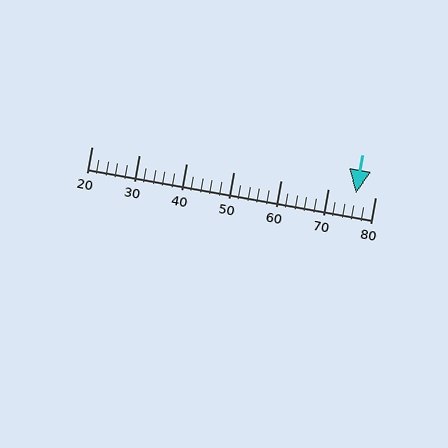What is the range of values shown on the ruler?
The ruler shows values from 20 to 80.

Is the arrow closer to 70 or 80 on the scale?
The arrow is closer to 80.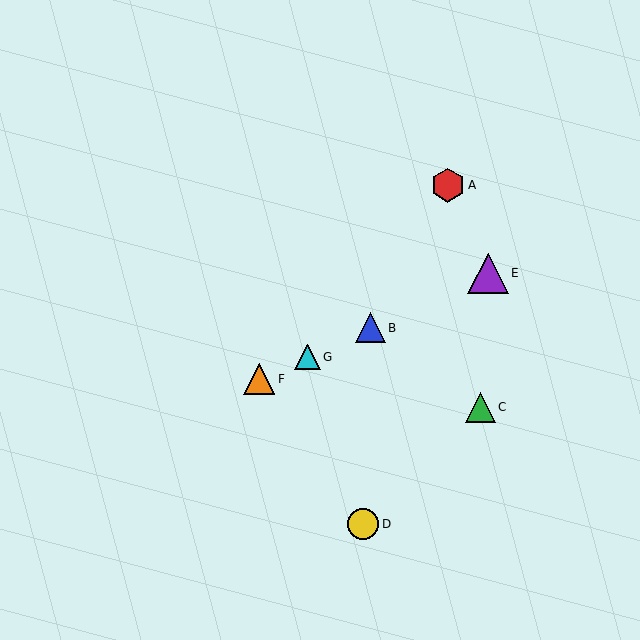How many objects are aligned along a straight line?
4 objects (B, E, F, G) are aligned along a straight line.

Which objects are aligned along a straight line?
Objects B, E, F, G are aligned along a straight line.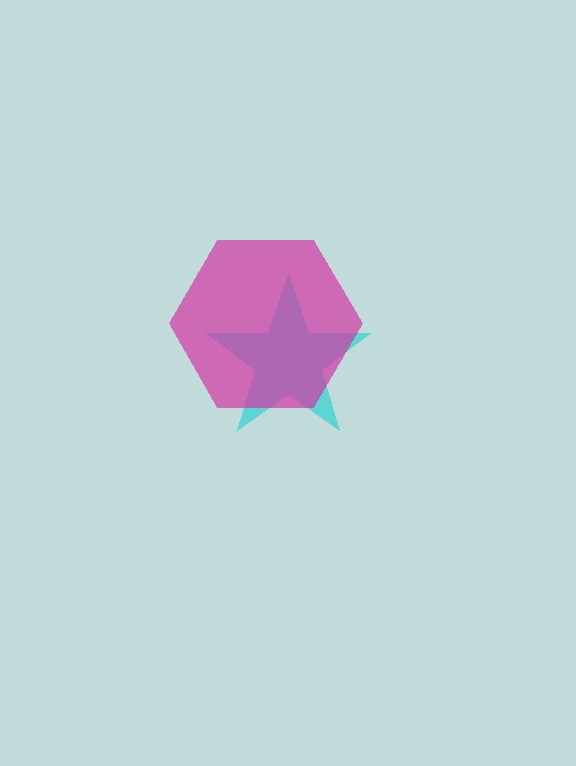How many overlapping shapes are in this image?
There are 2 overlapping shapes in the image.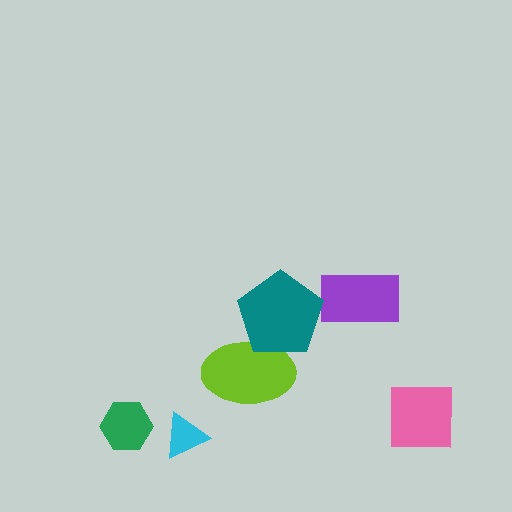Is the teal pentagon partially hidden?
No, no other shape covers it.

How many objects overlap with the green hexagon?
0 objects overlap with the green hexagon.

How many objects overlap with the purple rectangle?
0 objects overlap with the purple rectangle.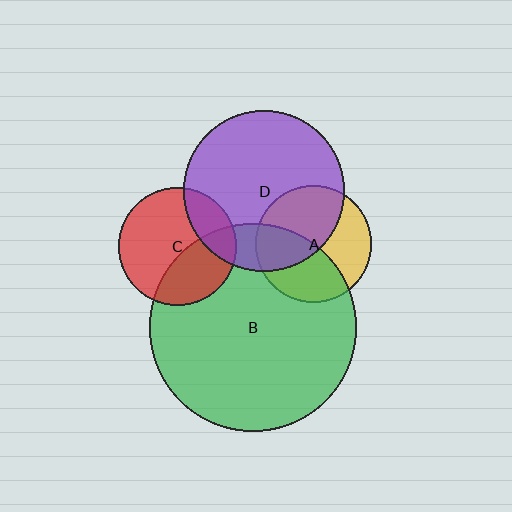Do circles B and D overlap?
Yes.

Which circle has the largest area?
Circle B (green).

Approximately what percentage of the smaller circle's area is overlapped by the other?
Approximately 20%.